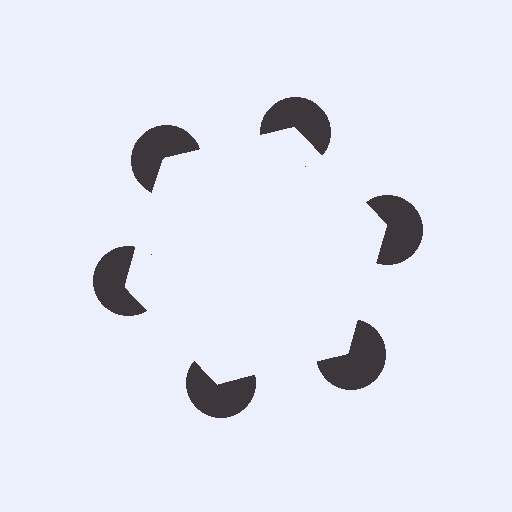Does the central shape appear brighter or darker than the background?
It typically appears slightly brighter than the background, even though no actual brightness change is drawn.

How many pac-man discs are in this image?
There are 6 — one at each vertex of the illusory hexagon.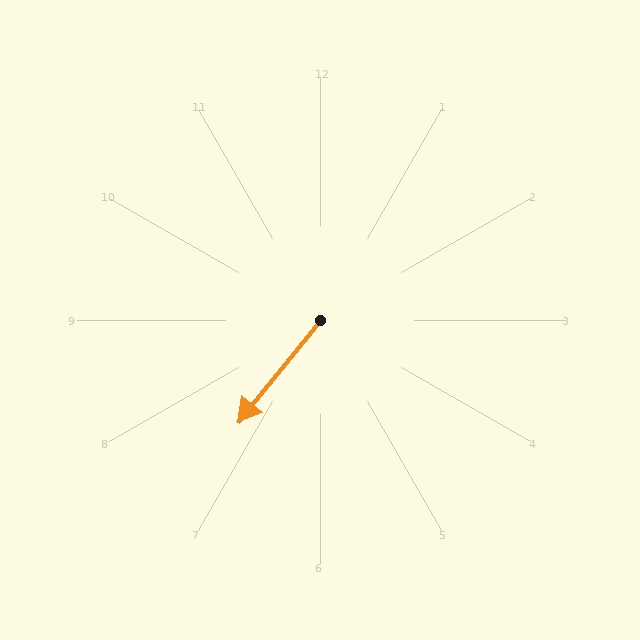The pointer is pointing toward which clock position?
Roughly 7 o'clock.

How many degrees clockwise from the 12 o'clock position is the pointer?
Approximately 219 degrees.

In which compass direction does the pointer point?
Southwest.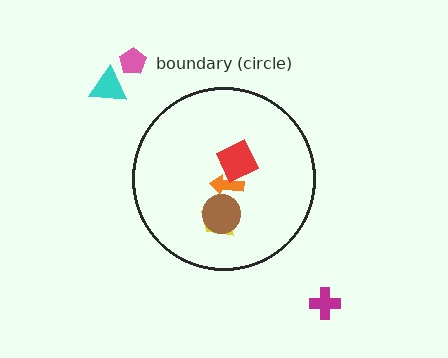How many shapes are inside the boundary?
4 inside, 3 outside.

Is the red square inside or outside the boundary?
Inside.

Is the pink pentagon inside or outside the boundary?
Outside.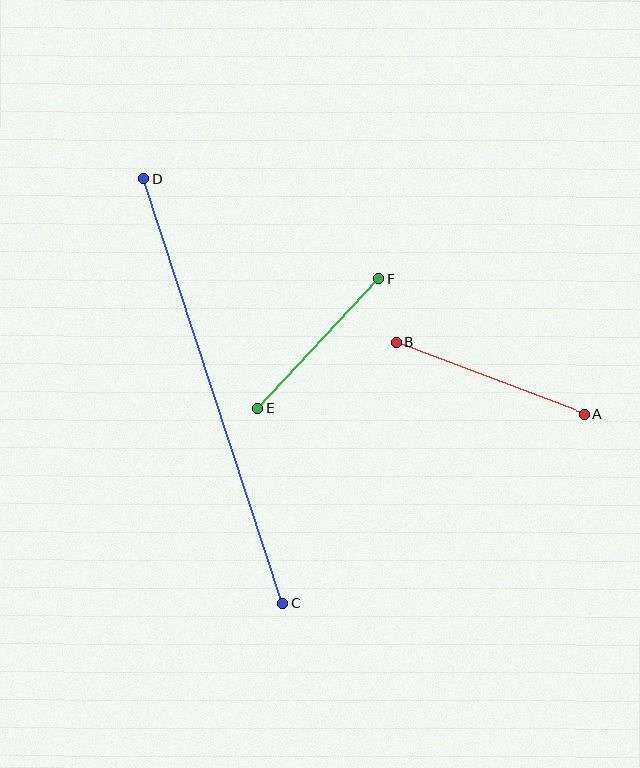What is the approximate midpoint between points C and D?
The midpoint is at approximately (213, 391) pixels.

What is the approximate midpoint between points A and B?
The midpoint is at approximately (490, 378) pixels.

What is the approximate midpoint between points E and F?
The midpoint is at approximately (318, 343) pixels.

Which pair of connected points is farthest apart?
Points C and D are farthest apart.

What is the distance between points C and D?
The distance is approximately 447 pixels.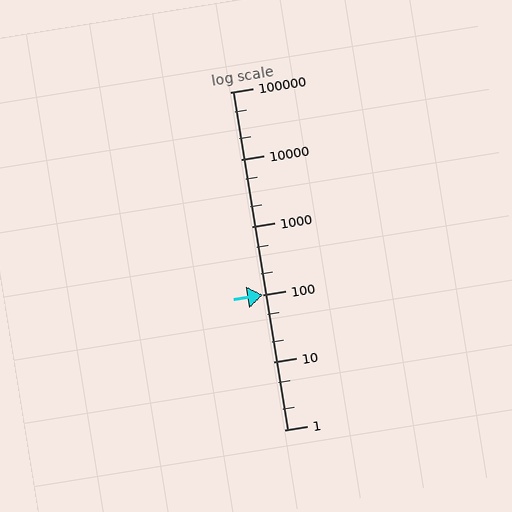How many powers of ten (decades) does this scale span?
The scale spans 5 decades, from 1 to 100000.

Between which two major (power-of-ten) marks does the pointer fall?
The pointer is between 10 and 100.